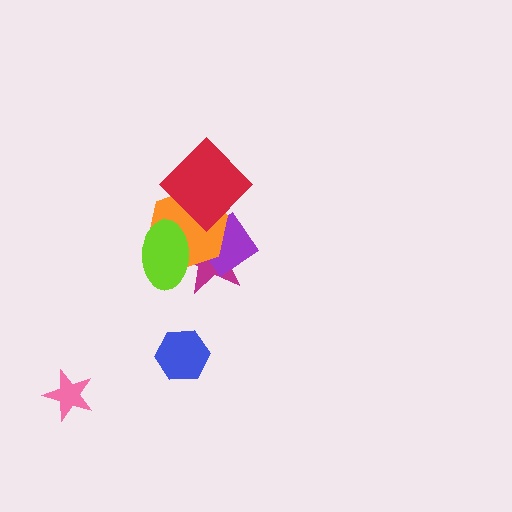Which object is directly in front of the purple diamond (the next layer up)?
The orange hexagon is directly in front of the purple diamond.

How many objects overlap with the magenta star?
4 objects overlap with the magenta star.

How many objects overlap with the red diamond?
3 objects overlap with the red diamond.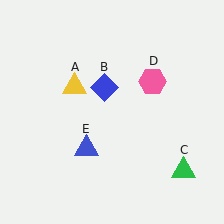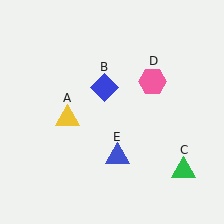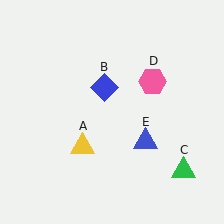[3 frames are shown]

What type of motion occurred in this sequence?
The yellow triangle (object A), blue triangle (object E) rotated counterclockwise around the center of the scene.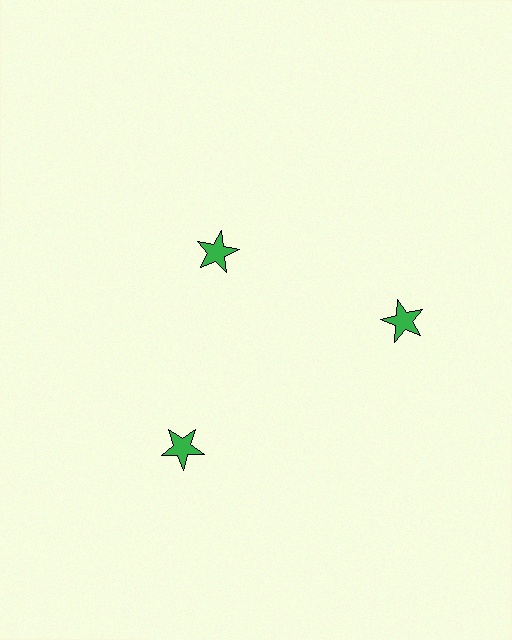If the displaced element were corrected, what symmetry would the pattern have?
It would have 3-fold rotational symmetry — the pattern would map onto itself every 120 degrees.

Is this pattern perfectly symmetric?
No. The 3 green stars are arranged in a ring, but one element near the 11 o'clock position is pulled inward toward the center, breaking the 3-fold rotational symmetry.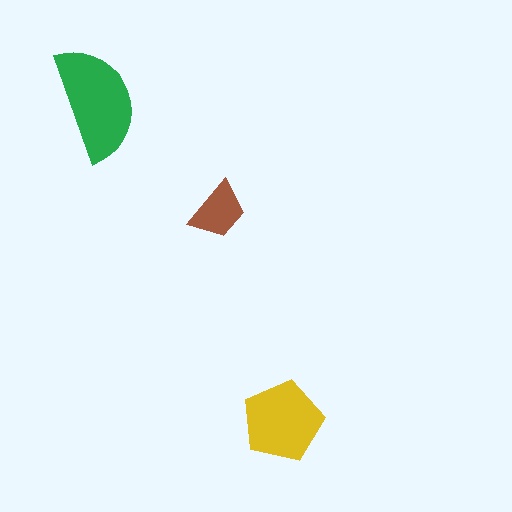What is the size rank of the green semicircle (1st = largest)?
1st.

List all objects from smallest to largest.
The brown trapezoid, the yellow pentagon, the green semicircle.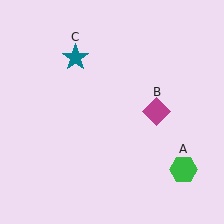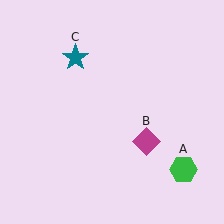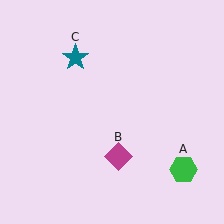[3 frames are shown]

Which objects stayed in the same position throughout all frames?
Green hexagon (object A) and teal star (object C) remained stationary.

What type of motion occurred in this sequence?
The magenta diamond (object B) rotated clockwise around the center of the scene.